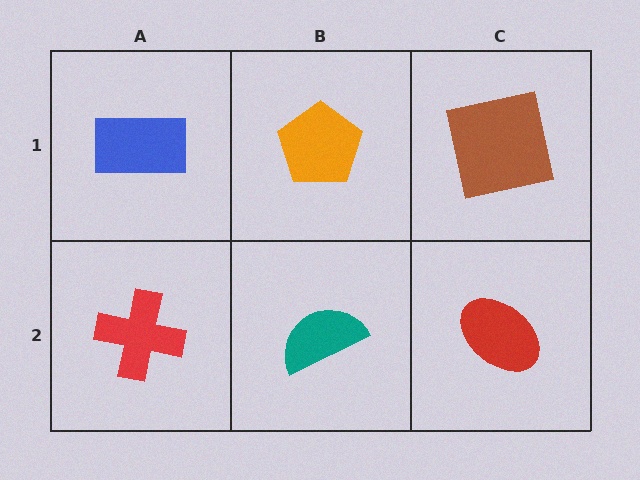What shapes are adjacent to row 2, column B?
An orange pentagon (row 1, column B), a red cross (row 2, column A), a red ellipse (row 2, column C).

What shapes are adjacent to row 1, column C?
A red ellipse (row 2, column C), an orange pentagon (row 1, column B).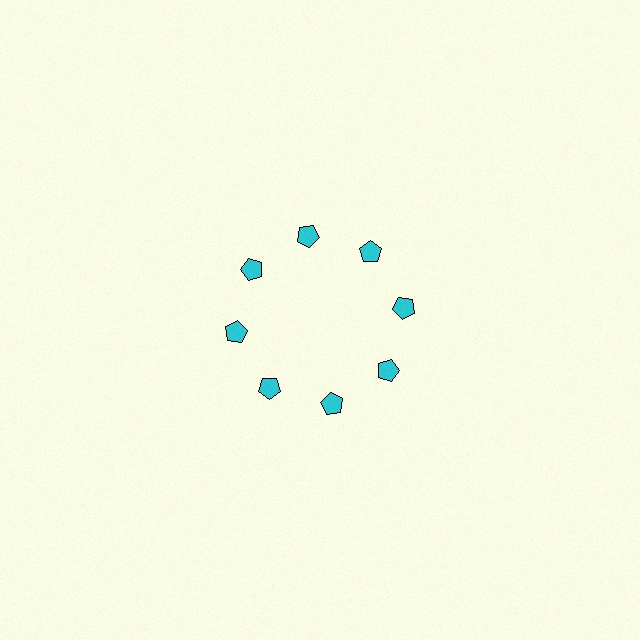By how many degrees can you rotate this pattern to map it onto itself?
The pattern maps onto itself every 45 degrees of rotation.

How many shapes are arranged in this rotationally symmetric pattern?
There are 8 shapes, arranged in 8 groups of 1.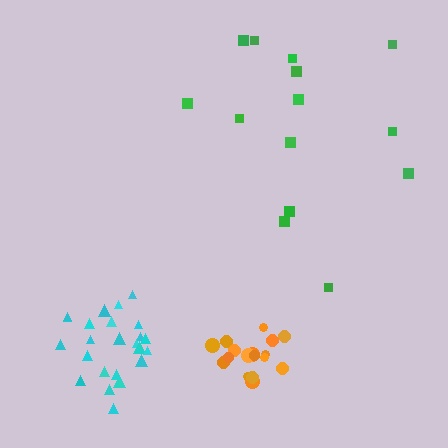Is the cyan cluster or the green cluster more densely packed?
Cyan.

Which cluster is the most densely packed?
Orange.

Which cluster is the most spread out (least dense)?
Green.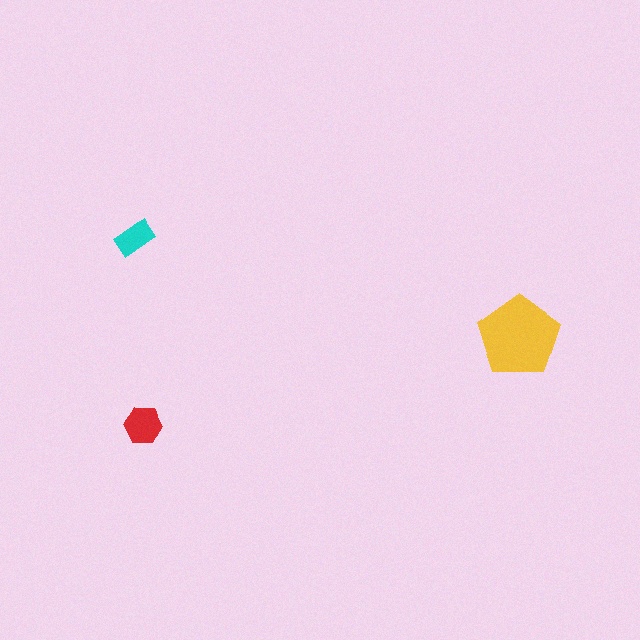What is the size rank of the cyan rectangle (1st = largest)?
3rd.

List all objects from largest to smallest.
The yellow pentagon, the red hexagon, the cyan rectangle.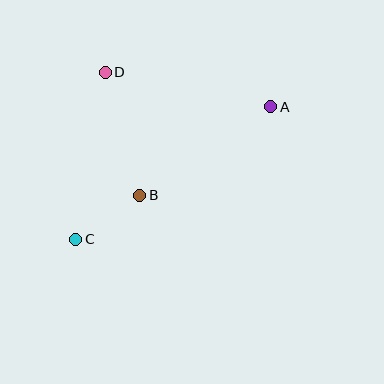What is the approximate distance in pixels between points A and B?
The distance between A and B is approximately 158 pixels.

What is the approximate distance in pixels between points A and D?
The distance between A and D is approximately 169 pixels.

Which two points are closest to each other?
Points B and C are closest to each other.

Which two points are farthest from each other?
Points A and C are farthest from each other.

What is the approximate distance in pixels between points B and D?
The distance between B and D is approximately 128 pixels.